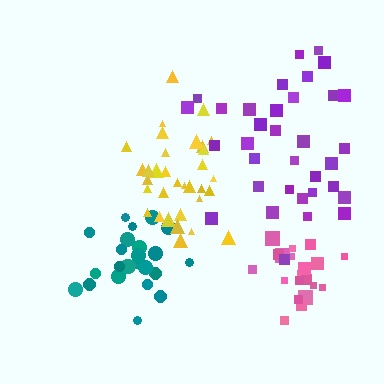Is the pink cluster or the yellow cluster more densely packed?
Pink.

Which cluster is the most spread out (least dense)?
Purple.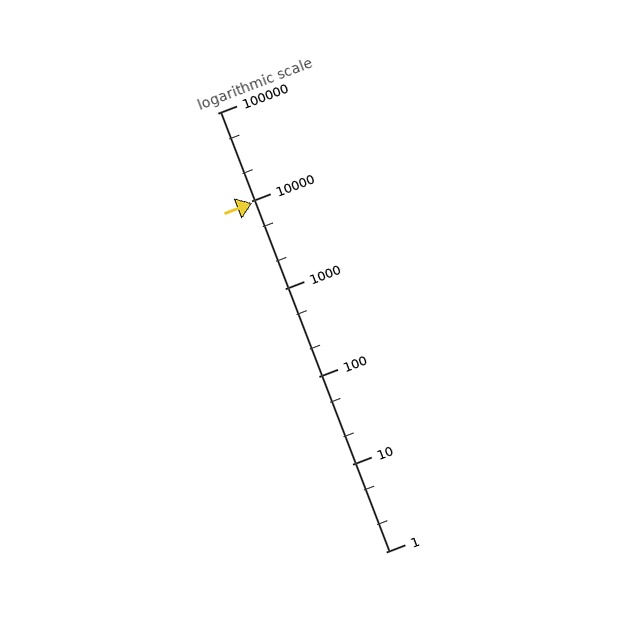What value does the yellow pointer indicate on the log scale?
The pointer indicates approximately 9300.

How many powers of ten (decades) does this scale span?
The scale spans 5 decades, from 1 to 100000.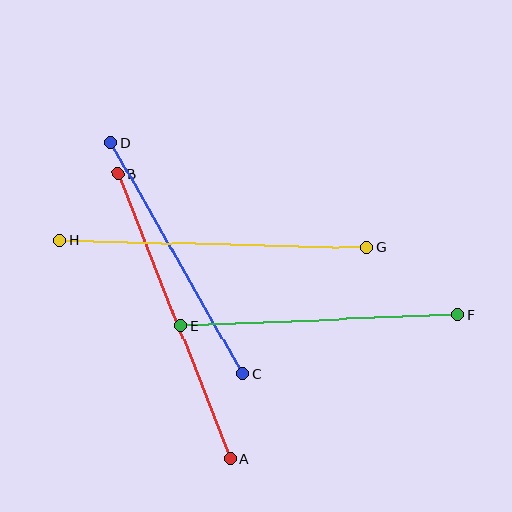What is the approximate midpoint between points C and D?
The midpoint is at approximately (177, 258) pixels.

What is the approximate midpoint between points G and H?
The midpoint is at approximately (213, 244) pixels.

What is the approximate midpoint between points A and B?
The midpoint is at approximately (174, 316) pixels.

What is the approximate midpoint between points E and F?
The midpoint is at approximately (320, 320) pixels.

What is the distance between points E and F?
The distance is approximately 277 pixels.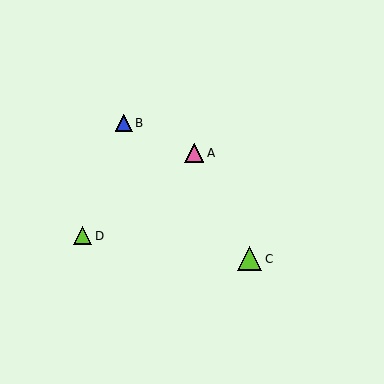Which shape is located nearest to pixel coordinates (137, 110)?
The blue triangle (labeled B) at (124, 123) is nearest to that location.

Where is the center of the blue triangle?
The center of the blue triangle is at (124, 123).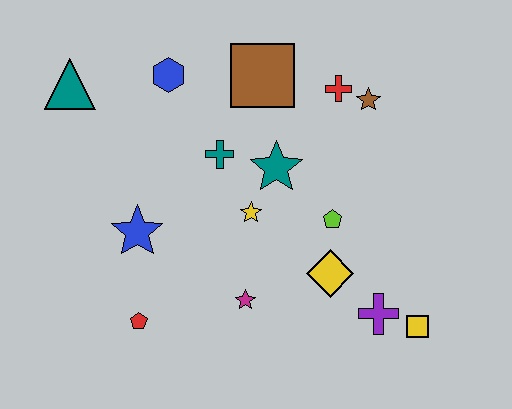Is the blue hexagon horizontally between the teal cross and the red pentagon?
Yes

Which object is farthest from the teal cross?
The yellow square is farthest from the teal cross.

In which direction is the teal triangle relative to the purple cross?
The teal triangle is to the left of the purple cross.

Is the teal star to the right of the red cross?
No